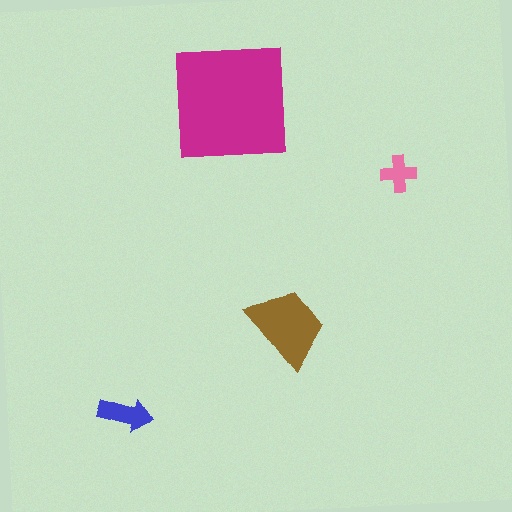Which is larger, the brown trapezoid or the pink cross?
The brown trapezoid.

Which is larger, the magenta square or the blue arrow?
The magenta square.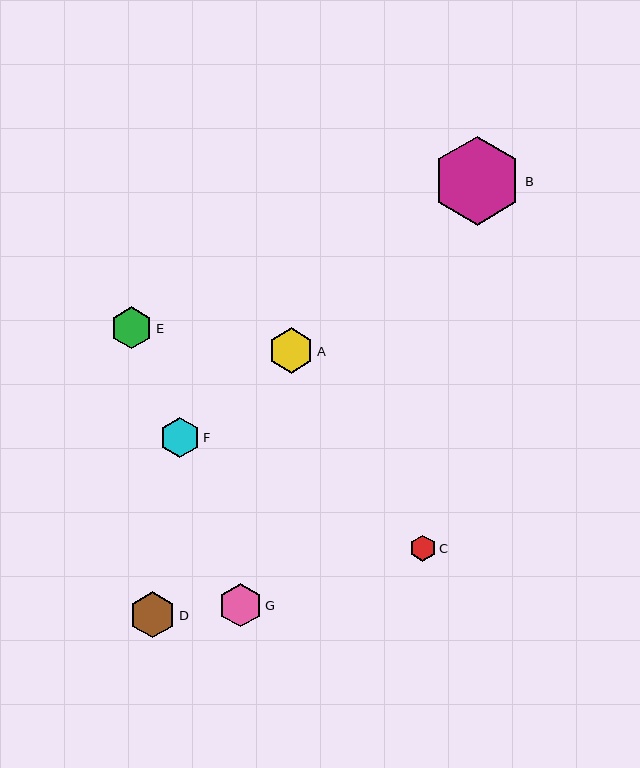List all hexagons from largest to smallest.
From largest to smallest: B, D, A, G, E, F, C.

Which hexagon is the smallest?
Hexagon C is the smallest with a size of approximately 26 pixels.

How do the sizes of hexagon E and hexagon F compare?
Hexagon E and hexagon F are approximately the same size.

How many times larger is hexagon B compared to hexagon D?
Hexagon B is approximately 1.9 times the size of hexagon D.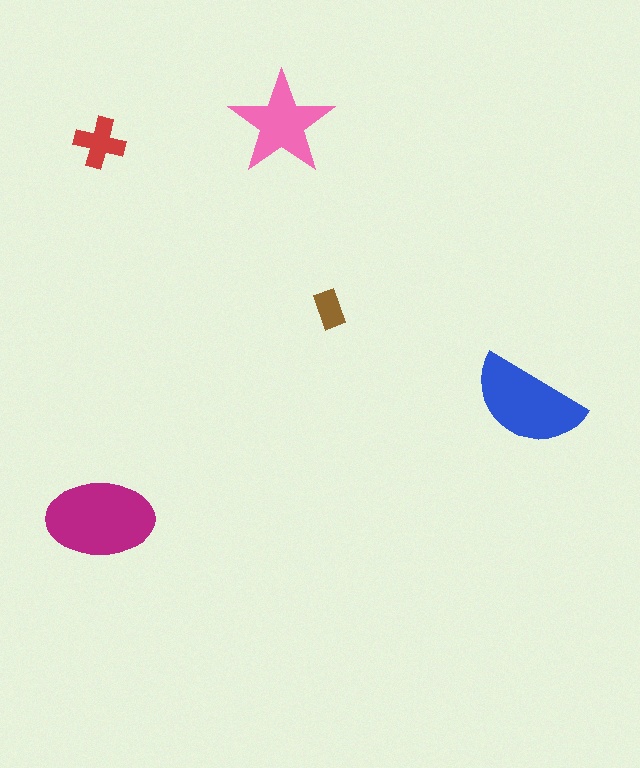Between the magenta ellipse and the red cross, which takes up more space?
The magenta ellipse.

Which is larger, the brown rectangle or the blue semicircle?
The blue semicircle.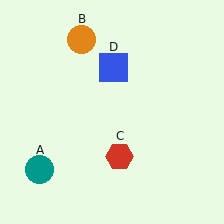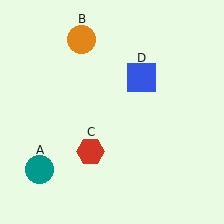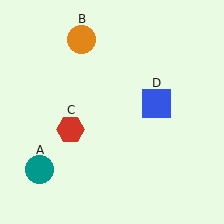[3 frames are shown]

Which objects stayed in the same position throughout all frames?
Teal circle (object A) and orange circle (object B) remained stationary.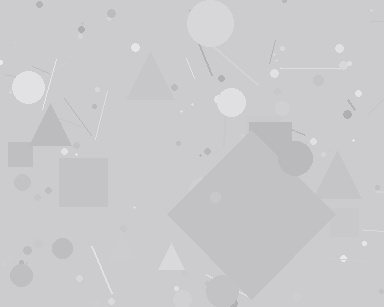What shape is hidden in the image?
A diamond is hidden in the image.